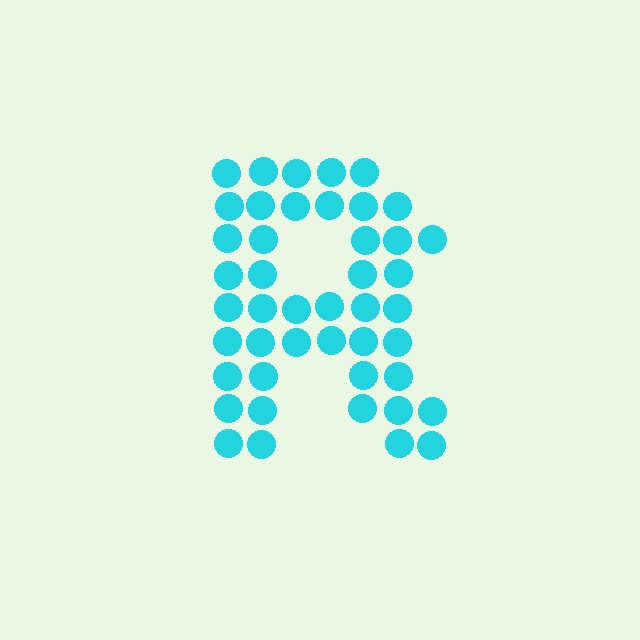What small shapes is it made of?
It is made of small circles.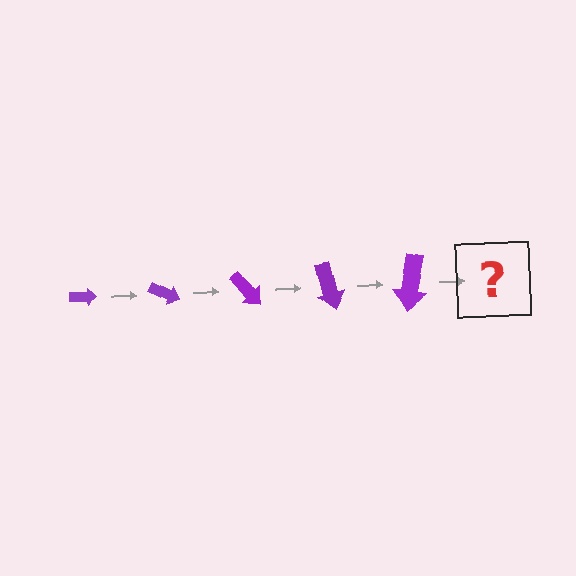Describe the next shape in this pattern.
It should be an arrow, larger than the previous one and rotated 125 degrees from the start.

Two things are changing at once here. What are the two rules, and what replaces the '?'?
The two rules are that the arrow grows larger each step and it rotates 25 degrees each step. The '?' should be an arrow, larger than the previous one and rotated 125 degrees from the start.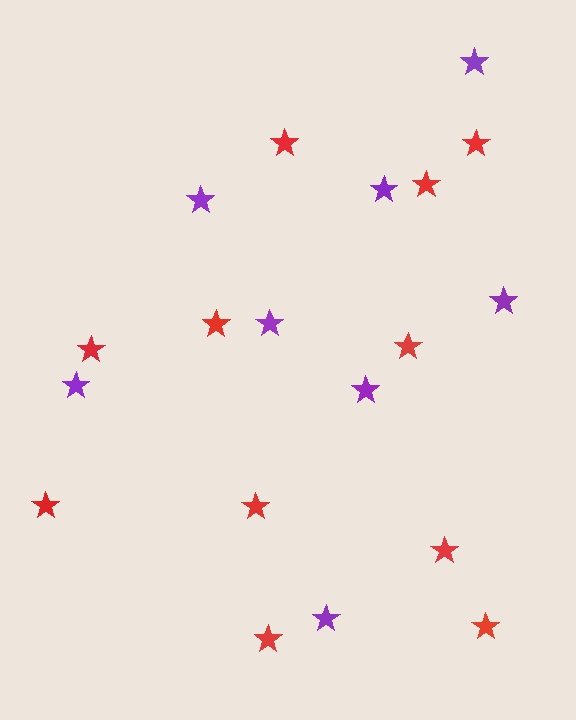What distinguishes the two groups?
There are 2 groups: one group of red stars (11) and one group of purple stars (8).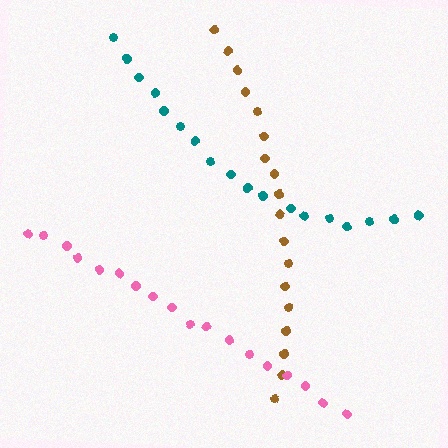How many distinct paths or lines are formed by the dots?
There are 3 distinct paths.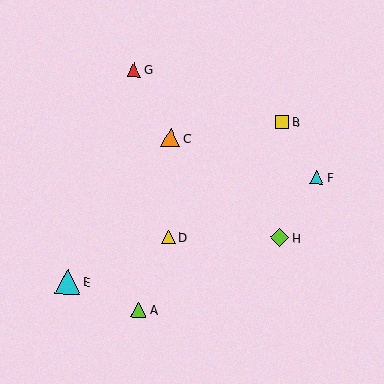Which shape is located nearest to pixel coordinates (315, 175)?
The cyan triangle (labeled F) at (317, 177) is nearest to that location.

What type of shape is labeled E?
Shape E is a cyan triangle.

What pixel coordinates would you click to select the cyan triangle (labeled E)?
Click at (68, 282) to select the cyan triangle E.